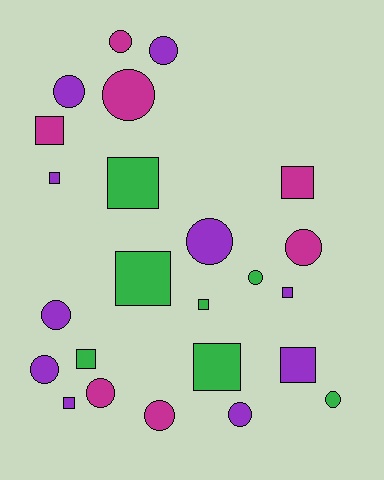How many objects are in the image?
There are 24 objects.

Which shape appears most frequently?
Circle, with 13 objects.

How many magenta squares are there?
There are 2 magenta squares.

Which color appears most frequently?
Purple, with 10 objects.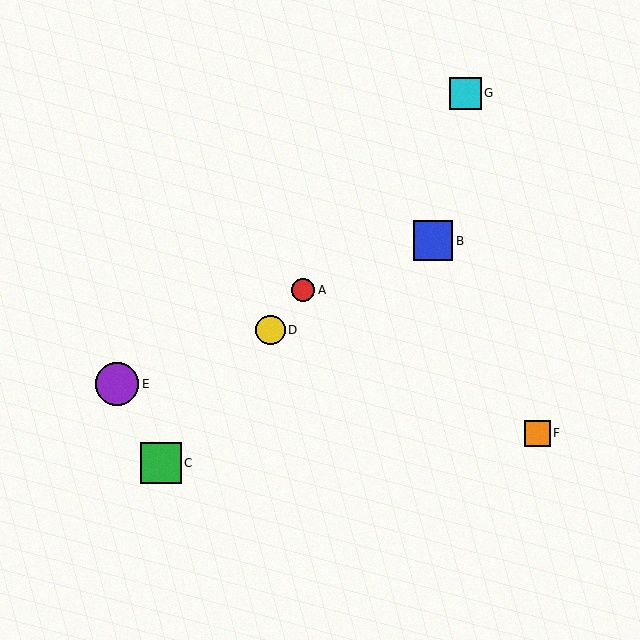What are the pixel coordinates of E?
Object E is at (117, 384).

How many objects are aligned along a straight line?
4 objects (A, C, D, G) are aligned along a straight line.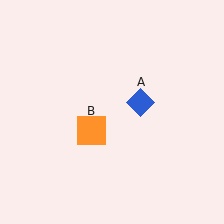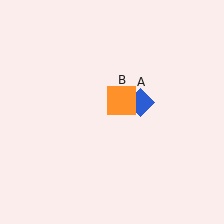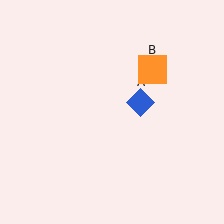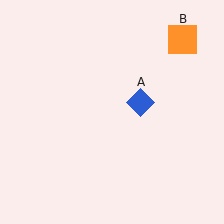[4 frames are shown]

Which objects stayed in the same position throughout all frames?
Blue diamond (object A) remained stationary.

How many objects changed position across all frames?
1 object changed position: orange square (object B).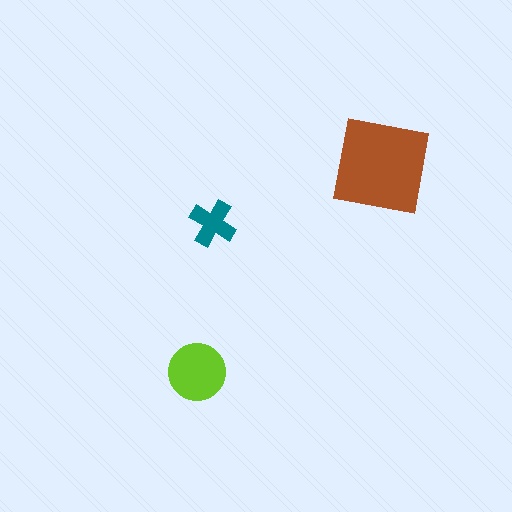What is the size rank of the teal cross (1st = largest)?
3rd.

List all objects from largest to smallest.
The brown square, the lime circle, the teal cross.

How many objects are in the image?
There are 3 objects in the image.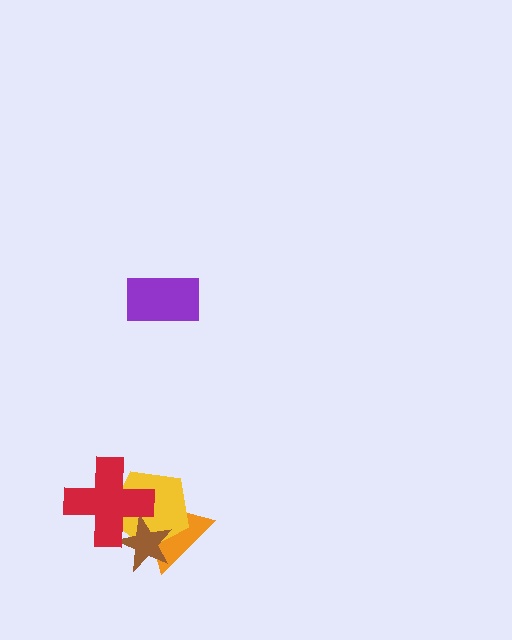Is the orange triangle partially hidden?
Yes, it is partially covered by another shape.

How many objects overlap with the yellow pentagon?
3 objects overlap with the yellow pentagon.